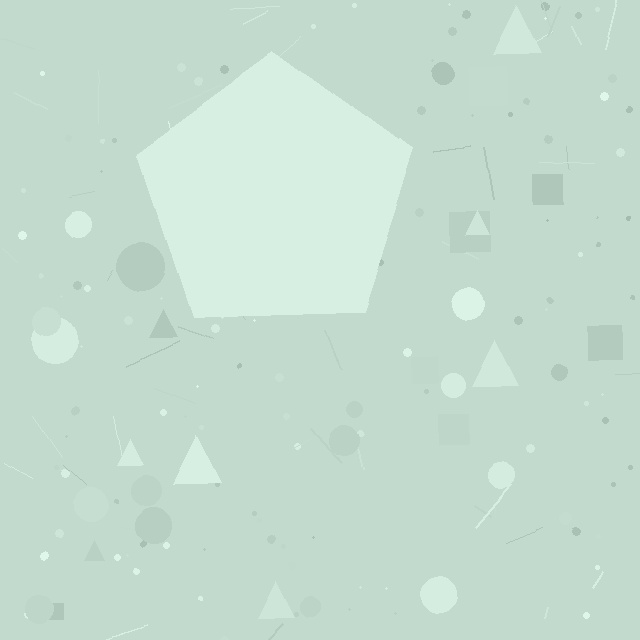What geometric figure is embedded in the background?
A pentagon is embedded in the background.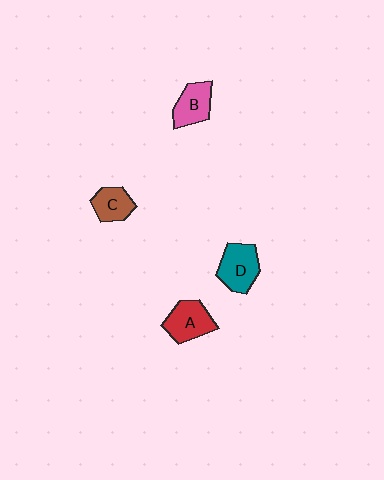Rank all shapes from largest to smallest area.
From largest to smallest: D (teal), A (red), B (pink), C (brown).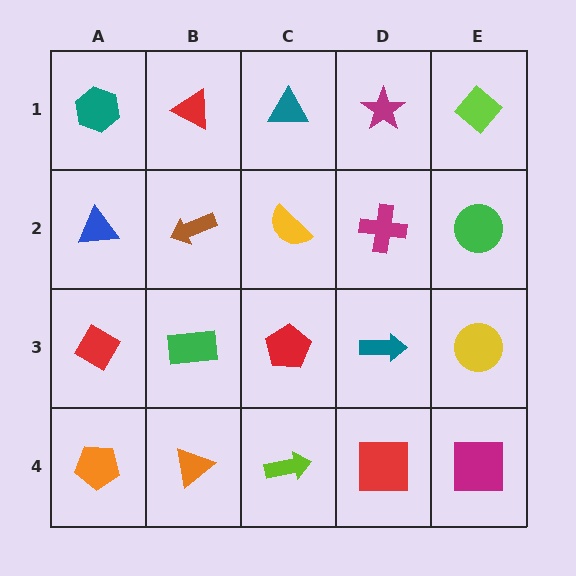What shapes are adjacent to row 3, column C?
A yellow semicircle (row 2, column C), a lime arrow (row 4, column C), a green rectangle (row 3, column B), a teal arrow (row 3, column D).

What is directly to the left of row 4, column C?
An orange triangle.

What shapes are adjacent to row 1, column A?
A blue triangle (row 2, column A), a red triangle (row 1, column B).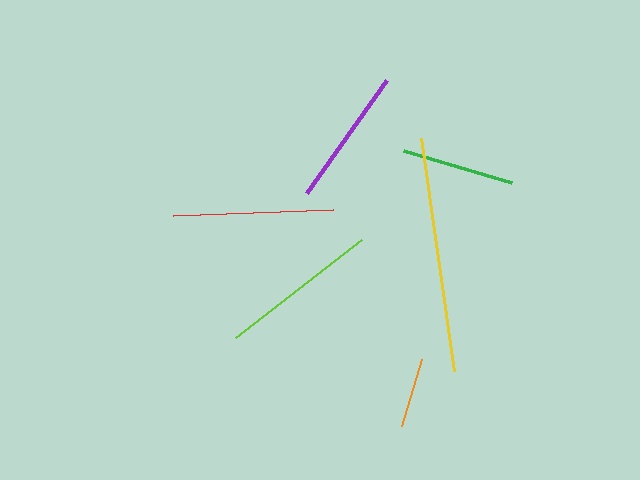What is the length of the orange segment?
The orange segment is approximately 70 pixels long.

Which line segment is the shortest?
The orange line is the shortest at approximately 70 pixels.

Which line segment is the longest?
The yellow line is the longest at approximately 235 pixels.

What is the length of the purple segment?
The purple segment is approximately 138 pixels long.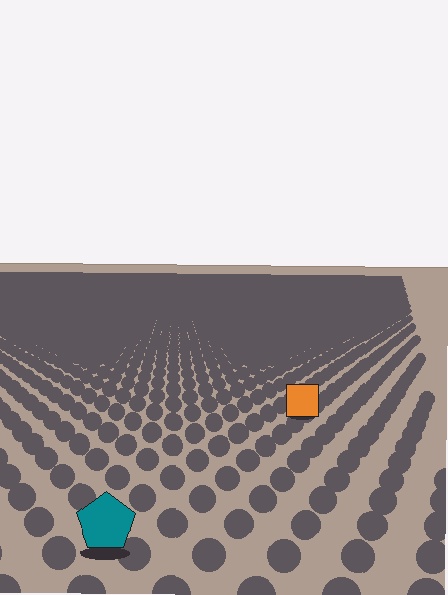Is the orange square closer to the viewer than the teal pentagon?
No. The teal pentagon is closer — you can tell from the texture gradient: the ground texture is coarser near it.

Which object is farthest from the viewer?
The orange square is farthest from the viewer. It appears smaller and the ground texture around it is denser.